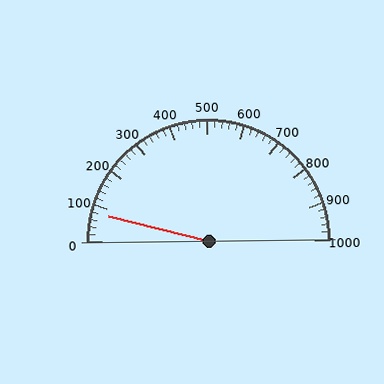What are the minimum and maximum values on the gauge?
The gauge ranges from 0 to 1000.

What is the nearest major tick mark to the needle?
The nearest major tick mark is 100.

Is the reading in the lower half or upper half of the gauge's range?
The reading is in the lower half of the range (0 to 1000).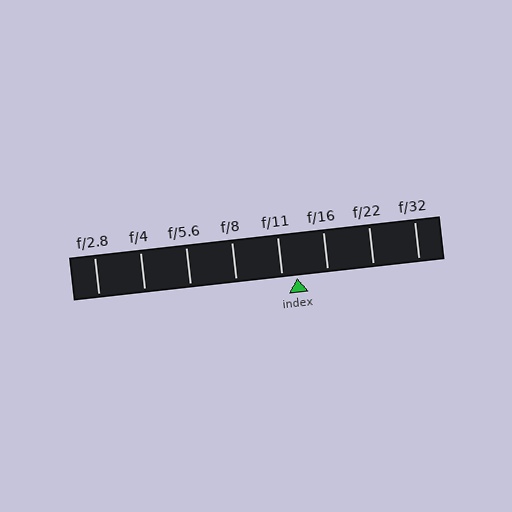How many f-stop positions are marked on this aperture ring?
There are 8 f-stop positions marked.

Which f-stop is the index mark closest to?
The index mark is closest to f/11.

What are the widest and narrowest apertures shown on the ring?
The widest aperture shown is f/2.8 and the narrowest is f/32.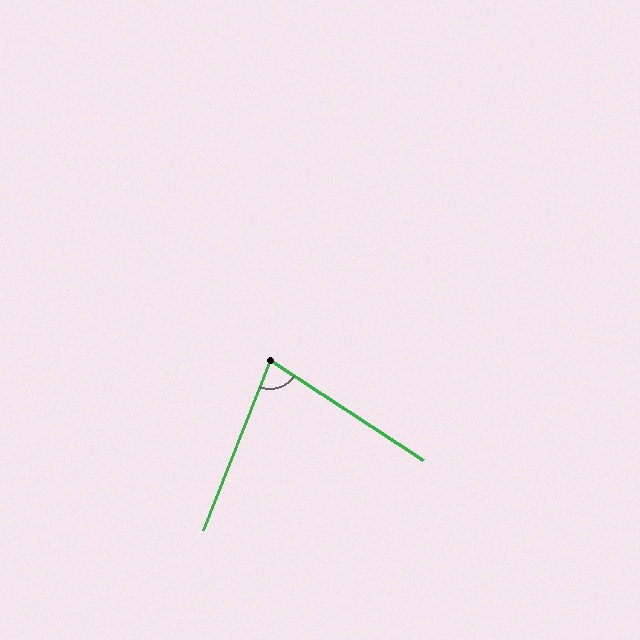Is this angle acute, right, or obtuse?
It is acute.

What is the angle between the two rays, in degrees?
Approximately 78 degrees.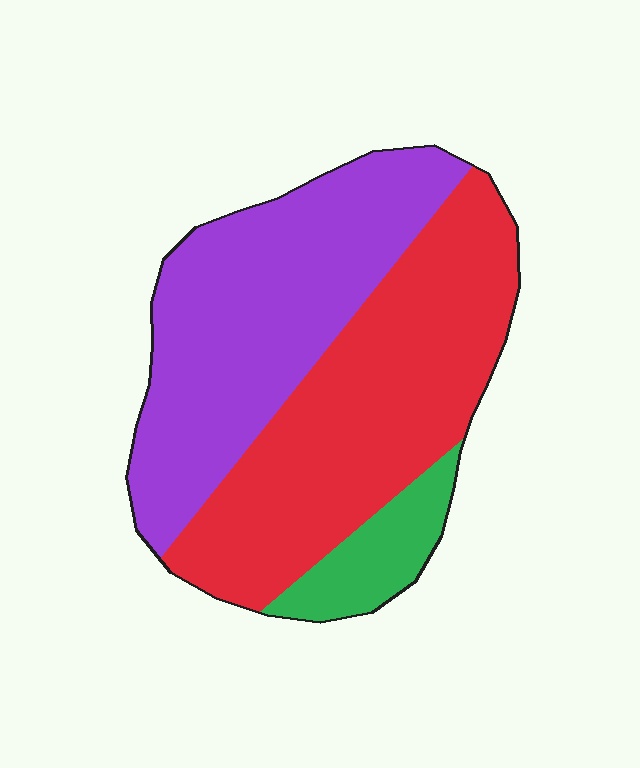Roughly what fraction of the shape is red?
Red takes up about one half (1/2) of the shape.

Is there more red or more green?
Red.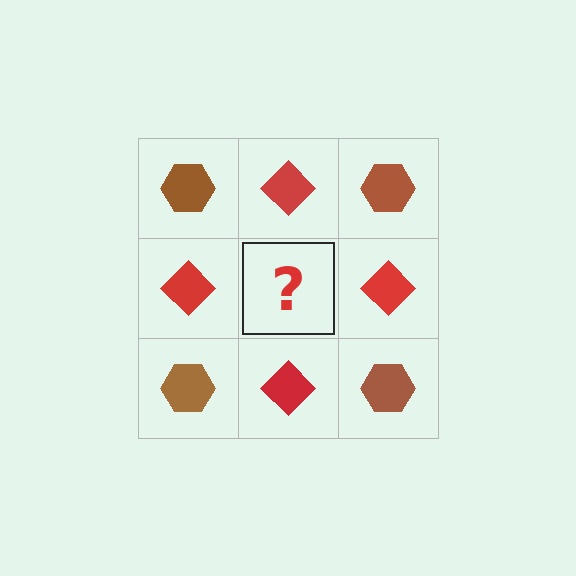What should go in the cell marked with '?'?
The missing cell should contain a brown hexagon.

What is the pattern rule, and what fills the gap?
The rule is that it alternates brown hexagon and red diamond in a checkerboard pattern. The gap should be filled with a brown hexagon.